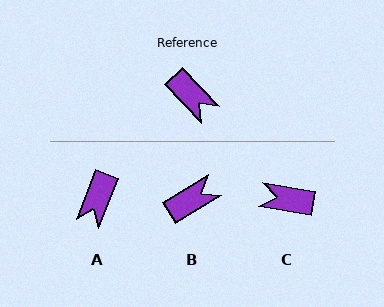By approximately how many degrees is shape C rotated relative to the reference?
Approximately 143 degrees clockwise.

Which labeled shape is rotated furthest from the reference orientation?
C, about 143 degrees away.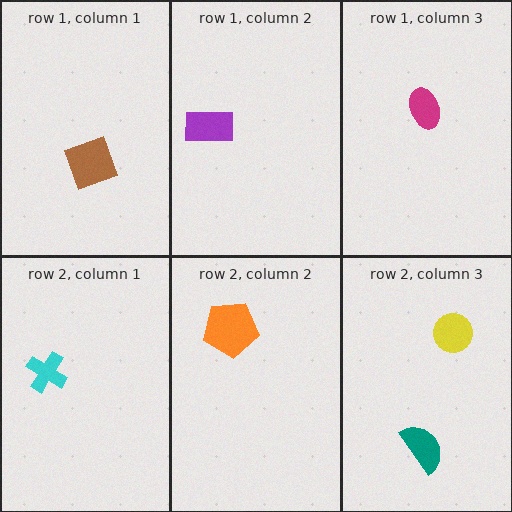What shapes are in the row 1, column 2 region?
The purple rectangle.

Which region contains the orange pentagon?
The row 2, column 2 region.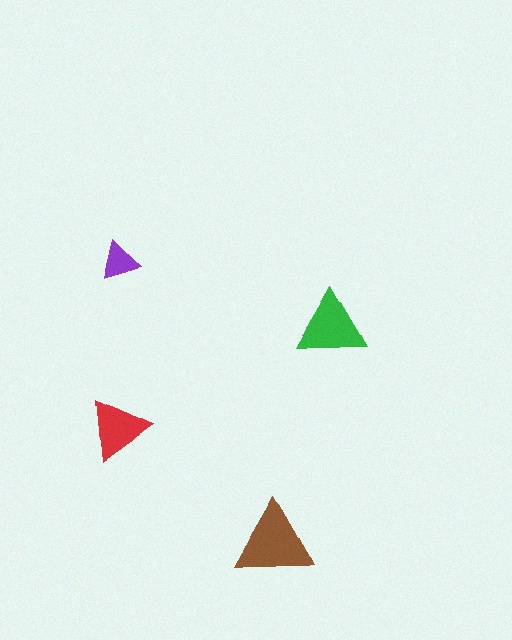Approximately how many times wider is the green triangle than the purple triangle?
About 2 times wider.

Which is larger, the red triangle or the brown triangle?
The brown one.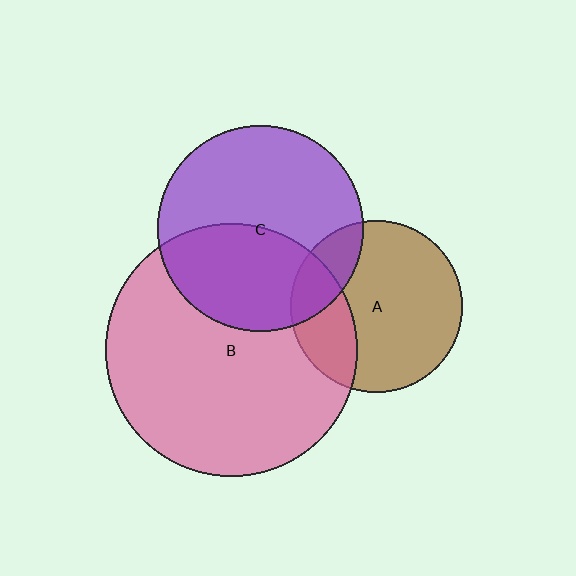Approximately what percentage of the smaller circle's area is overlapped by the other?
Approximately 40%.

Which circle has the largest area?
Circle B (pink).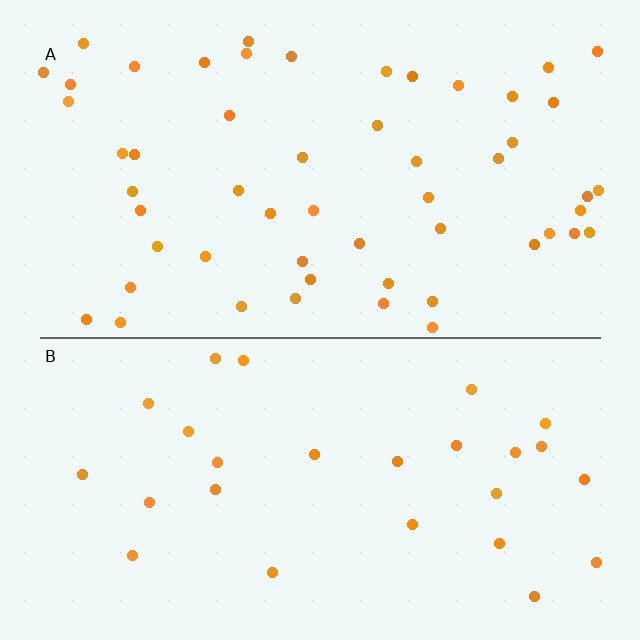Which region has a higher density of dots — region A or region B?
A (the top).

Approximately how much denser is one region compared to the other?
Approximately 2.0× — region A over region B.